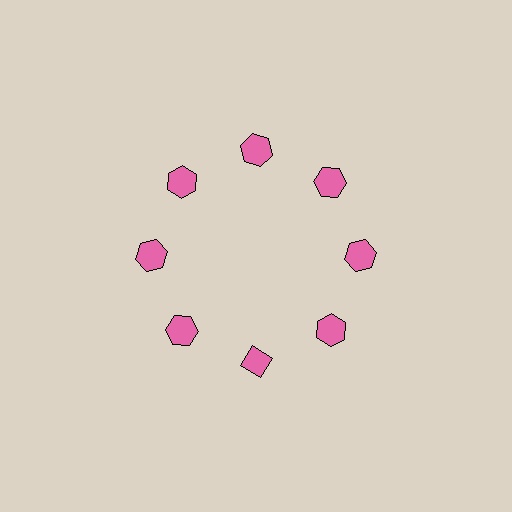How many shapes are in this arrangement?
There are 8 shapes arranged in a ring pattern.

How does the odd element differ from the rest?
It has a different shape: diamond instead of hexagon.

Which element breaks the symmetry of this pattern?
The pink diamond at roughly the 6 o'clock position breaks the symmetry. All other shapes are pink hexagons.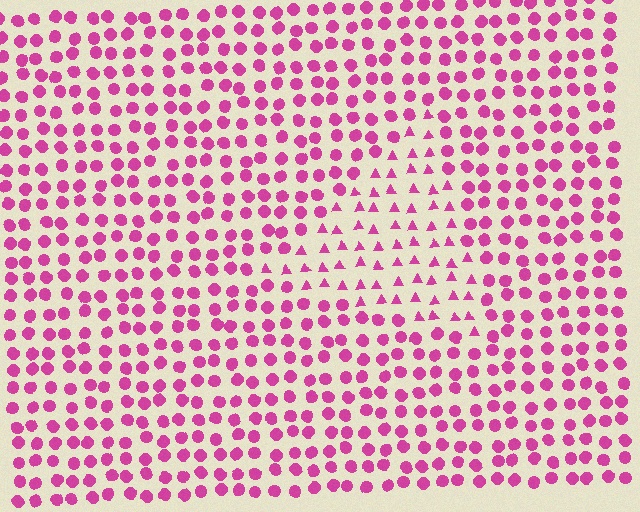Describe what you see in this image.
The image is filled with small magenta elements arranged in a uniform grid. A triangle-shaped region contains triangles, while the surrounding area contains circles. The boundary is defined purely by the change in element shape.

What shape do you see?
I see a triangle.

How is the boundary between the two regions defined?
The boundary is defined by a change in element shape: triangles inside vs. circles outside. All elements share the same color and spacing.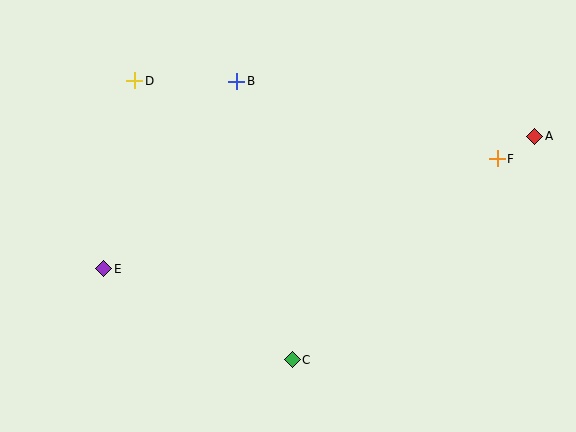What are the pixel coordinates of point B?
Point B is at (237, 81).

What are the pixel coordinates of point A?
Point A is at (535, 136).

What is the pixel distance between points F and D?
The distance between F and D is 371 pixels.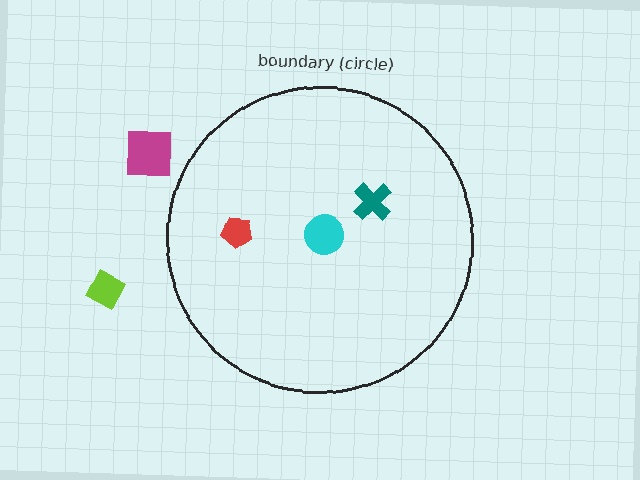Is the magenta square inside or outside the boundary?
Outside.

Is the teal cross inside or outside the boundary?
Inside.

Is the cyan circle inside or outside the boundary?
Inside.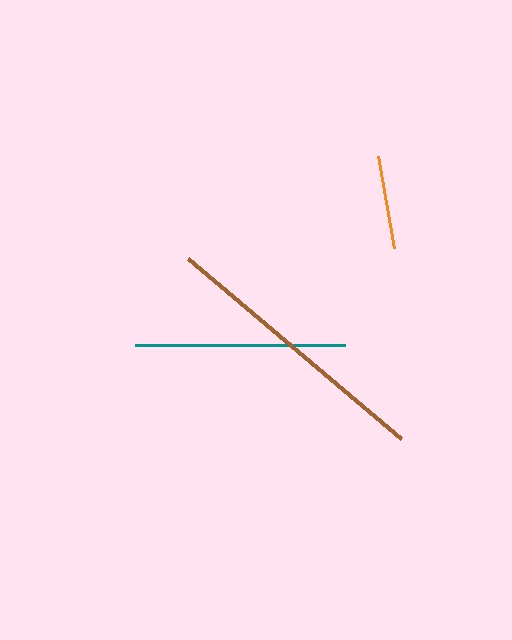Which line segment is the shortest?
The orange line is the shortest at approximately 93 pixels.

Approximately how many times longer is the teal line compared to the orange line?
The teal line is approximately 2.3 times the length of the orange line.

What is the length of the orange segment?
The orange segment is approximately 93 pixels long.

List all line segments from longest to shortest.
From longest to shortest: brown, teal, orange.